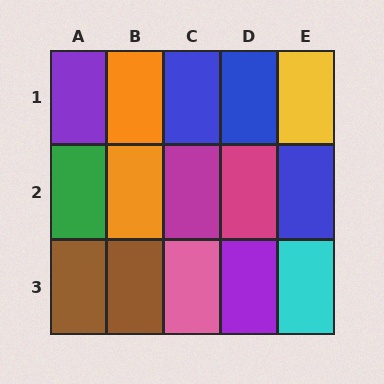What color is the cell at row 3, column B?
Brown.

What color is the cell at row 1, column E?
Yellow.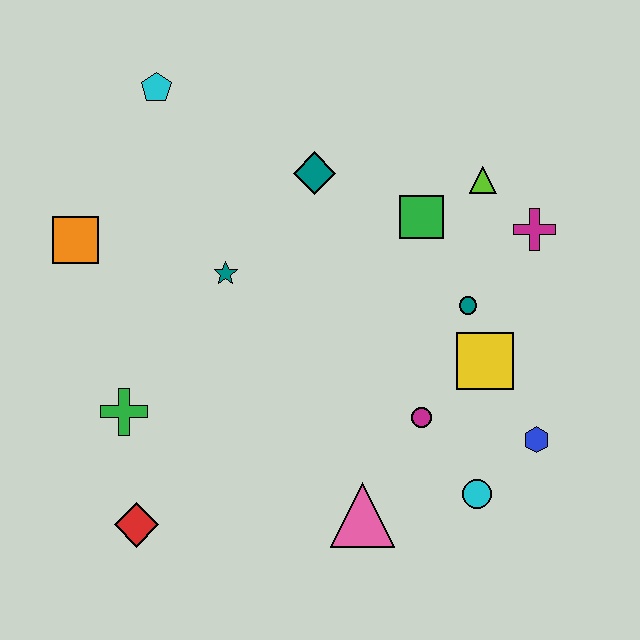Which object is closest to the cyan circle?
The blue hexagon is closest to the cyan circle.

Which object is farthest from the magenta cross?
The red diamond is farthest from the magenta cross.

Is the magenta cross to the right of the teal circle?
Yes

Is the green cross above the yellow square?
No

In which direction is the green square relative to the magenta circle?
The green square is above the magenta circle.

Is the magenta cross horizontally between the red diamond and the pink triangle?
No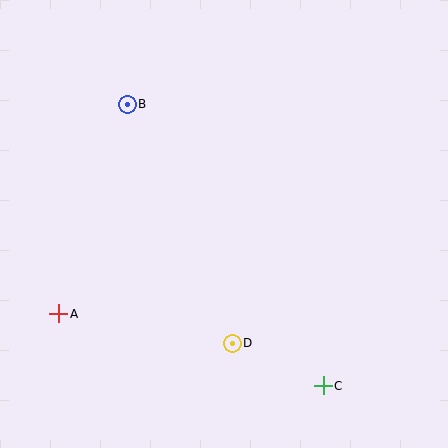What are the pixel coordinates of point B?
Point B is at (127, 104).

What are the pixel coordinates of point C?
Point C is at (323, 386).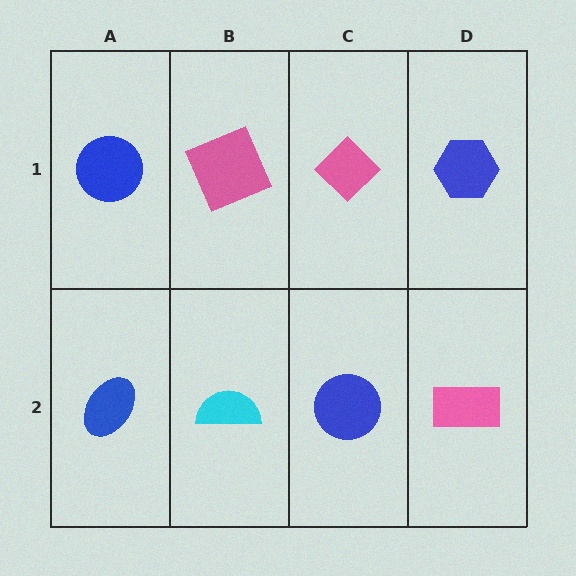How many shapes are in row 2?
4 shapes.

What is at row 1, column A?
A blue circle.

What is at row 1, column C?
A pink diamond.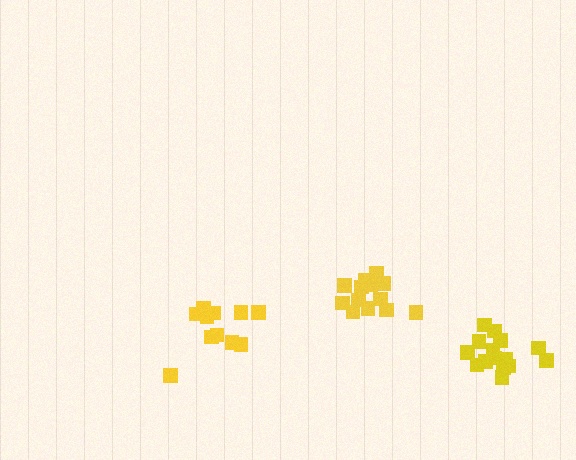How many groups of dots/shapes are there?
There are 3 groups.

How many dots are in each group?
Group 1: 11 dots, Group 2: 13 dots, Group 3: 15 dots (39 total).